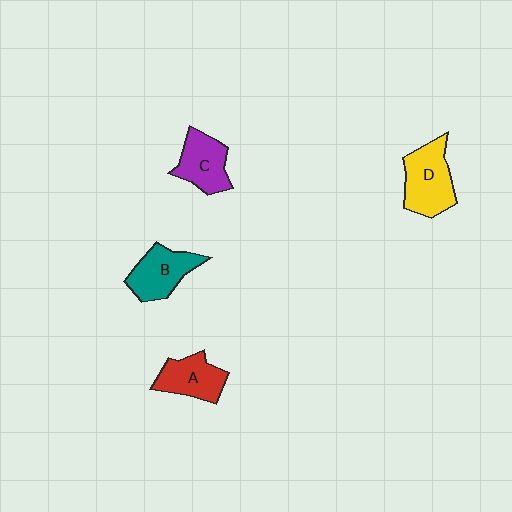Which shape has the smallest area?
Shape A (red).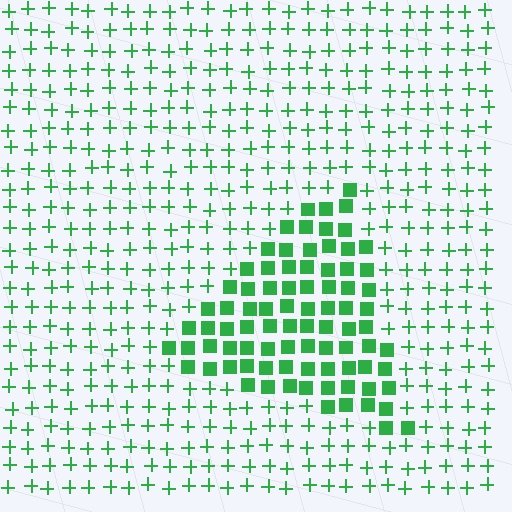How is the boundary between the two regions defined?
The boundary is defined by a change in element shape: squares inside vs. plus signs outside. All elements share the same color and spacing.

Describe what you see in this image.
The image is filled with small green elements arranged in a uniform grid. A triangle-shaped region contains squares, while the surrounding area contains plus signs. The boundary is defined purely by the change in element shape.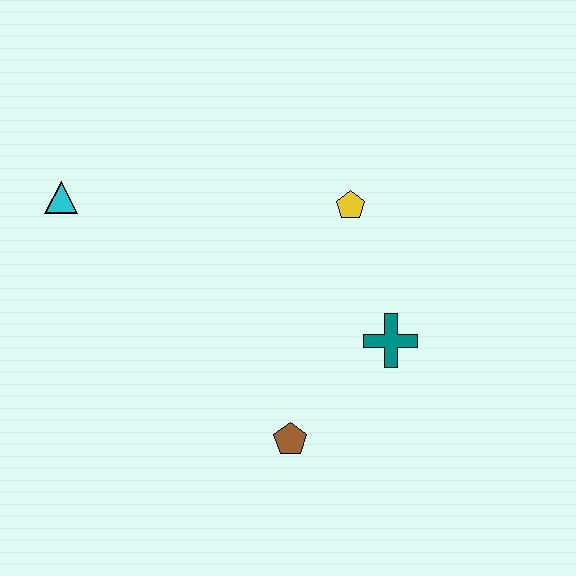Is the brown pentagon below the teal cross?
Yes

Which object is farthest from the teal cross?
The cyan triangle is farthest from the teal cross.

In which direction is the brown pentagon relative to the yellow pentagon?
The brown pentagon is below the yellow pentagon.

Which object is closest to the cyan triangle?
The yellow pentagon is closest to the cyan triangle.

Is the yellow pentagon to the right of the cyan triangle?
Yes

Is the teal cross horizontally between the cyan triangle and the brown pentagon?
No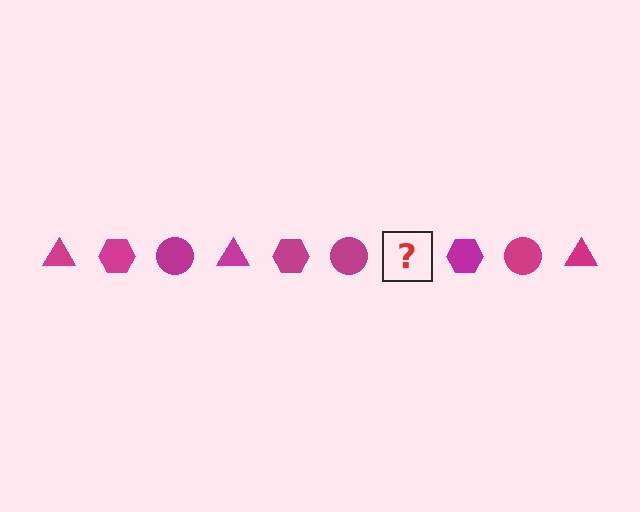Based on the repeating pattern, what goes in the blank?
The blank should be a magenta triangle.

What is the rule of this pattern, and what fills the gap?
The rule is that the pattern cycles through triangle, hexagon, circle shapes in magenta. The gap should be filled with a magenta triangle.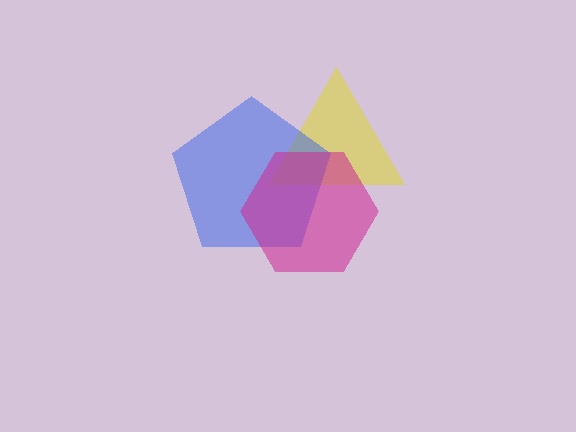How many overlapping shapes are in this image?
There are 3 overlapping shapes in the image.